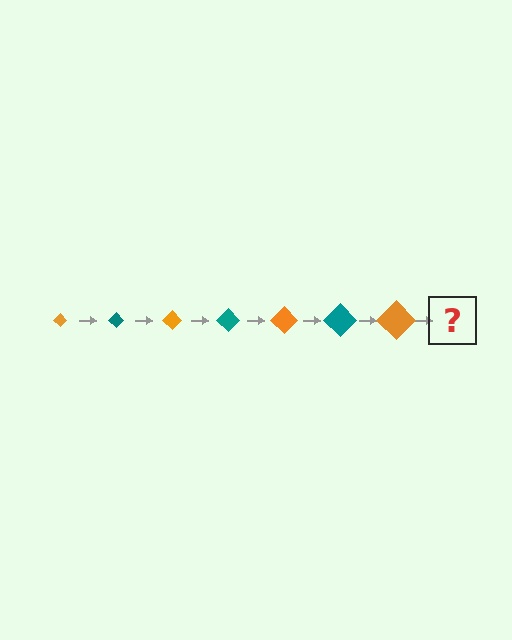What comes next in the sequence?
The next element should be a teal diamond, larger than the previous one.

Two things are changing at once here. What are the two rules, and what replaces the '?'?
The two rules are that the diamond grows larger each step and the color cycles through orange and teal. The '?' should be a teal diamond, larger than the previous one.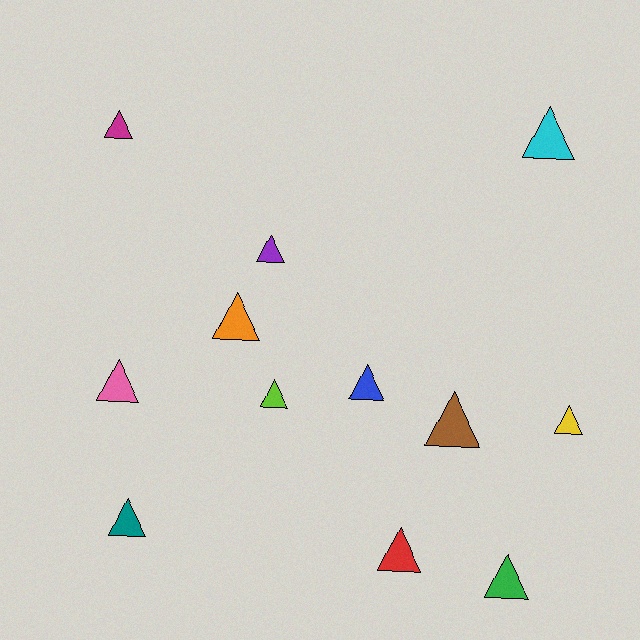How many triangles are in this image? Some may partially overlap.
There are 12 triangles.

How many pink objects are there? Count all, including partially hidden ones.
There is 1 pink object.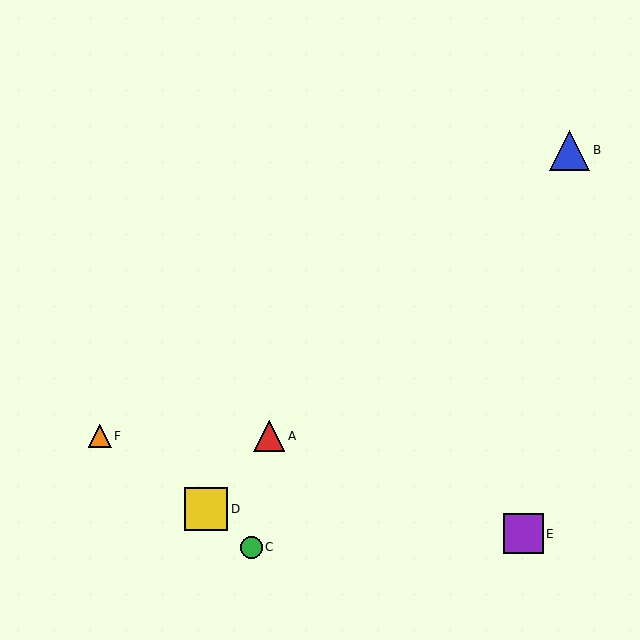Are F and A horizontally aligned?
Yes, both are at y≈436.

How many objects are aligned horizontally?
2 objects (A, F) are aligned horizontally.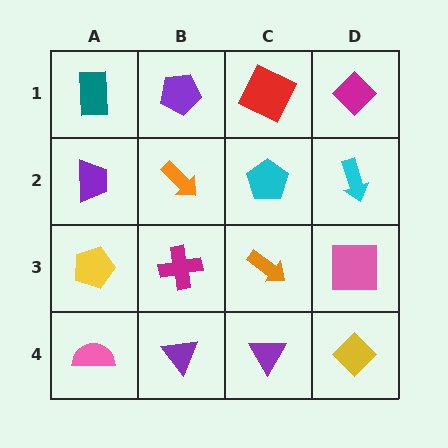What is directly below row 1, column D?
A cyan arrow.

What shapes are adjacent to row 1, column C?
A cyan pentagon (row 2, column C), a purple pentagon (row 1, column B), a magenta diamond (row 1, column D).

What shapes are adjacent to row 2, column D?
A magenta diamond (row 1, column D), a pink square (row 3, column D), a cyan pentagon (row 2, column C).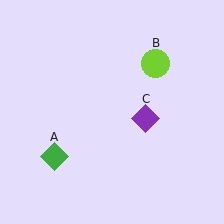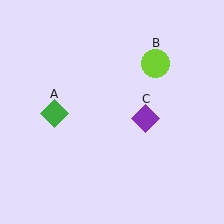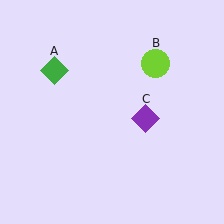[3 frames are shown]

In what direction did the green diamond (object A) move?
The green diamond (object A) moved up.